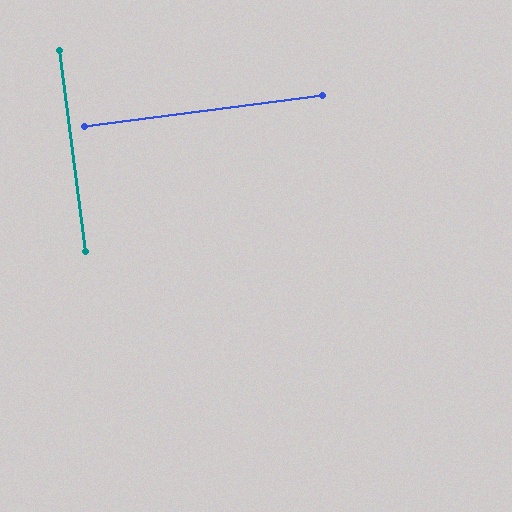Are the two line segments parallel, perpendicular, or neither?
Perpendicular — they meet at approximately 90°.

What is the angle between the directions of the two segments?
Approximately 90 degrees.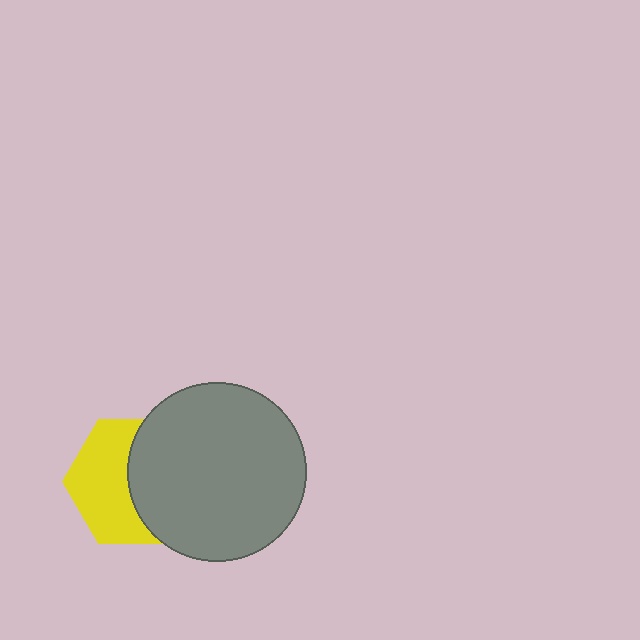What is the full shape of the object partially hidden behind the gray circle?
The partially hidden object is a yellow hexagon.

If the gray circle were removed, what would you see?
You would see the complete yellow hexagon.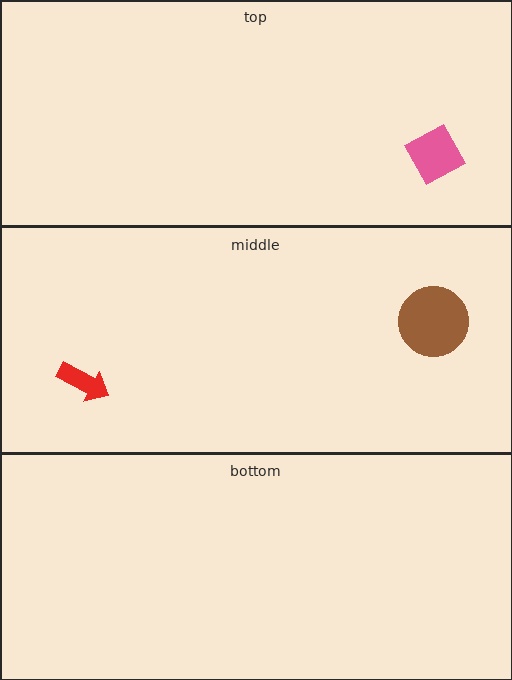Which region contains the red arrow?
The middle region.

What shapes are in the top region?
The pink diamond.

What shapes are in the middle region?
The red arrow, the brown circle.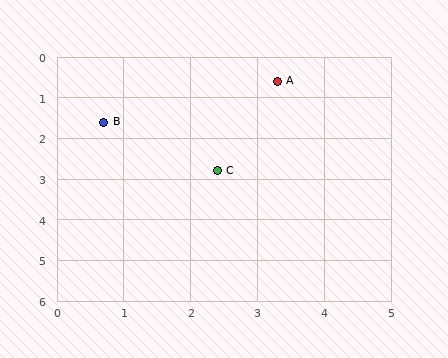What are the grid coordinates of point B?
Point B is at approximately (0.7, 1.6).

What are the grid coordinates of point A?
Point A is at approximately (3.3, 0.6).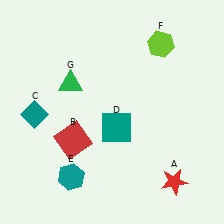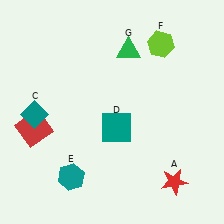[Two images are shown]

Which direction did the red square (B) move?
The red square (B) moved left.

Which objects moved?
The objects that moved are: the red square (B), the green triangle (G).